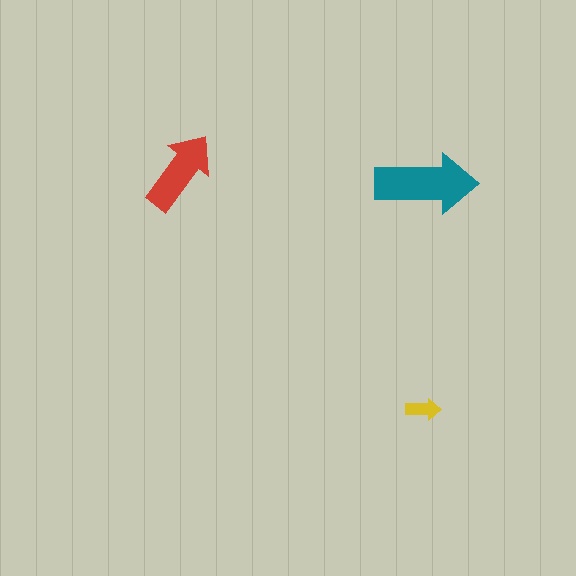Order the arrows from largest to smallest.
the teal one, the red one, the yellow one.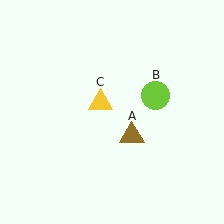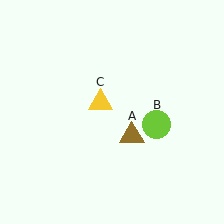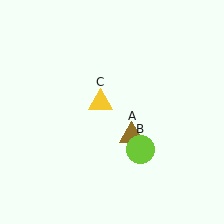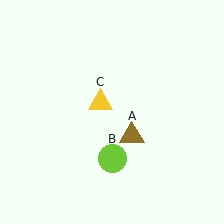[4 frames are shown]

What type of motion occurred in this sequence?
The lime circle (object B) rotated clockwise around the center of the scene.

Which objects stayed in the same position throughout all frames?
Brown triangle (object A) and yellow triangle (object C) remained stationary.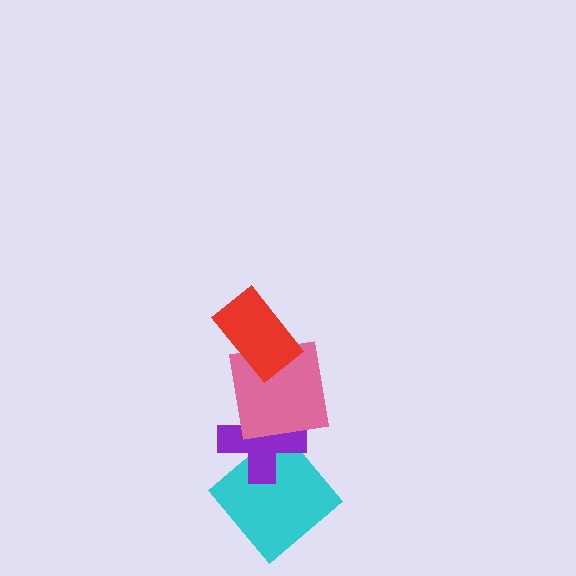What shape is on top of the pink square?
The red rectangle is on top of the pink square.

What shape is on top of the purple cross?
The pink square is on top of the purple cross.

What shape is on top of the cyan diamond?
The purple cross is on top of the cyan diamond.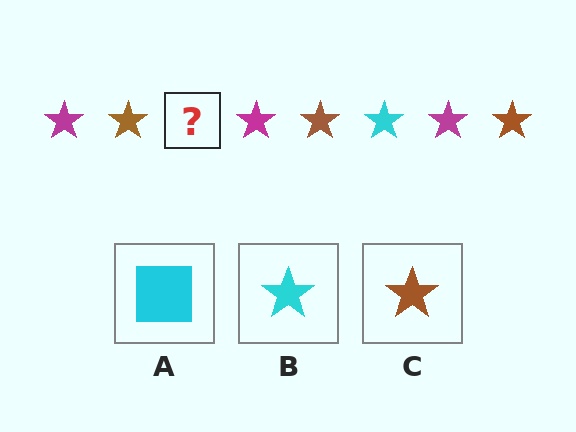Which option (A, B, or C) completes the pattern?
B.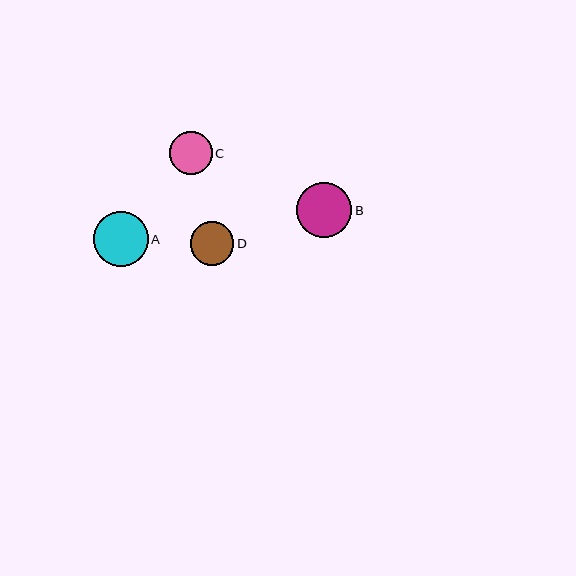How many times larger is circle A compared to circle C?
Circle A is approximately 1.3 times the size of circle C.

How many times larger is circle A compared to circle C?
Circle A is approximately 1.3 times the size of circle C.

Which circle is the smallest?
Circle C is the smallest with a size of approximately 43 pixels.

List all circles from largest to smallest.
From largest to smallest: B, A, D, C.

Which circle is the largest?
Circle B is the largest with a size of approximately 55 pixels.